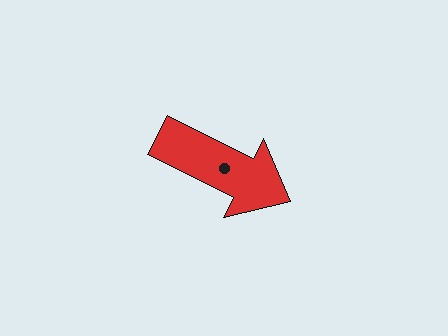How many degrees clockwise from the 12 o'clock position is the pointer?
Approximately 117 degrees.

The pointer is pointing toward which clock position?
Roughly 4 o'clock.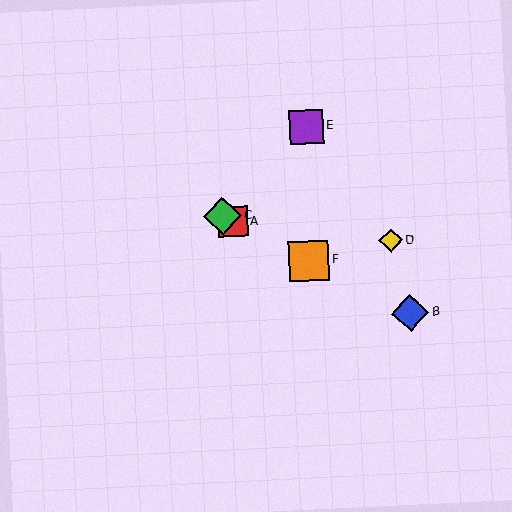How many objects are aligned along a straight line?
4 objects (A, B, C, F) are aligned along a straight line.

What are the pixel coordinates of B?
Object B is at (410, 313).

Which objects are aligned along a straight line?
Objects A, B, C, F are aligned along a straight line.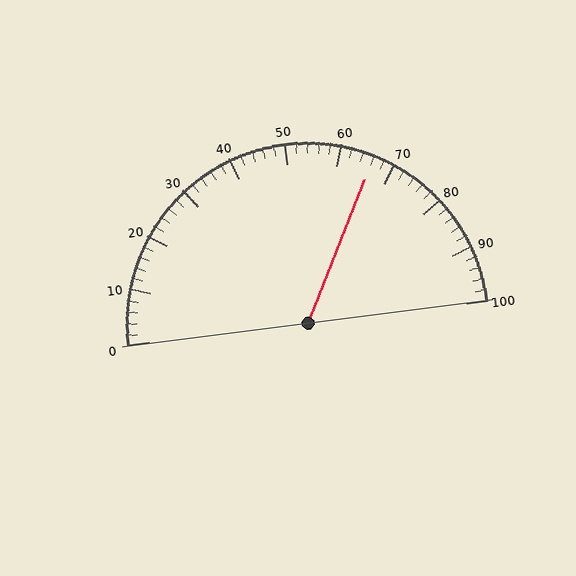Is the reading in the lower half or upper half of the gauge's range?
The reading is in the upper half of the range (0 to 100).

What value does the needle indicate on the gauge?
The needle indicates approximately 66.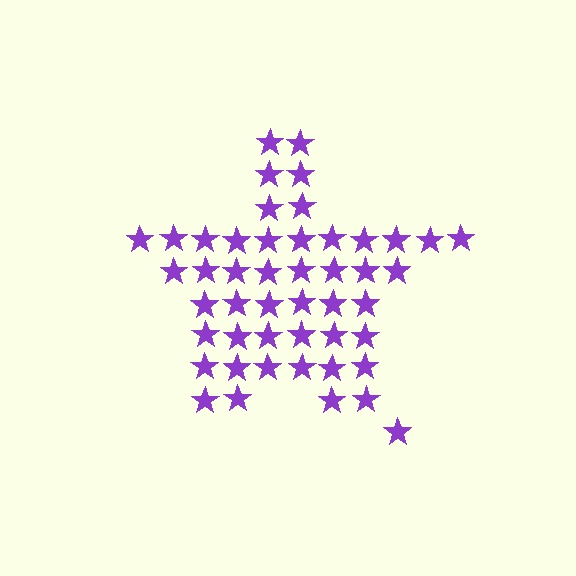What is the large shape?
The large shape is a star.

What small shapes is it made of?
It is made of small stars.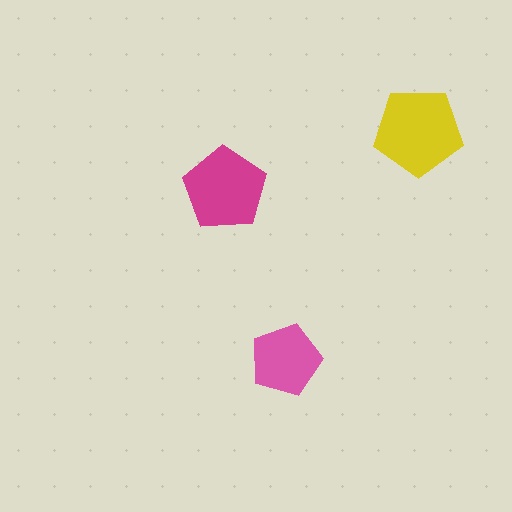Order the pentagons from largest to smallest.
the yellow one, the magenta one, the pink one.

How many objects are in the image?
There are 3 objects in the image.